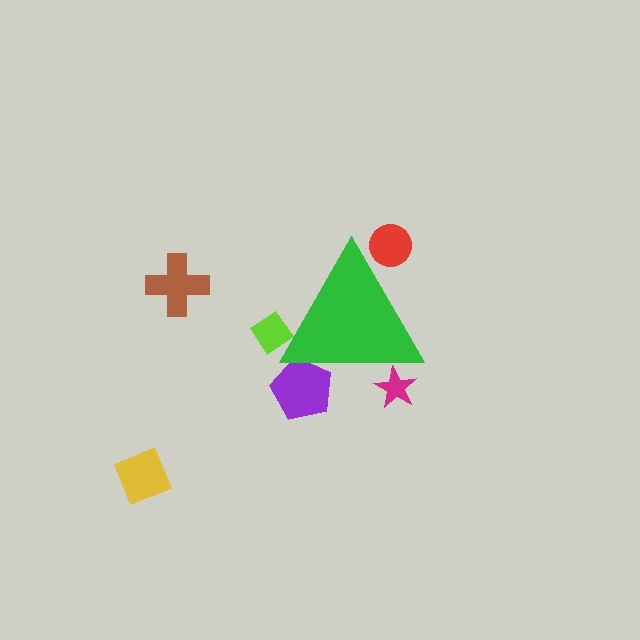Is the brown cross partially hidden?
No, the brown cross is fully visible.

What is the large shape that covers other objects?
A green triangle.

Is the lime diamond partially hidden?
Yes, the lime diamond is partially hidden behind the green triangle.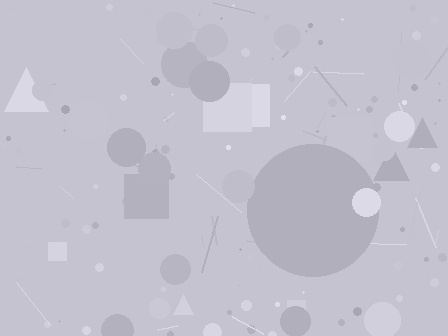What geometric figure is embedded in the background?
A circle is embedded in the background.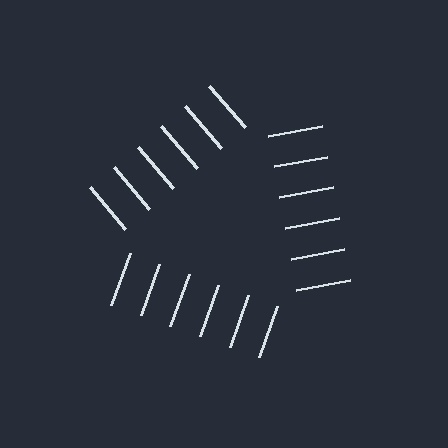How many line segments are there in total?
18 — 6 along each of the 3 edges.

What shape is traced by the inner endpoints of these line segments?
An illusory triangle — the line segments terminate on its edges but no continuous stroke is drawn.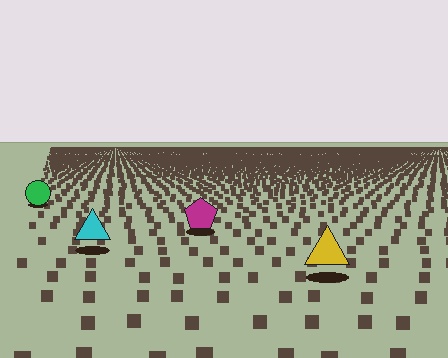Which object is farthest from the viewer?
The green circle is farthest from the viewer. It appears smaller and the ground texture around it is denser.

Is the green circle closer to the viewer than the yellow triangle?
No. The yellow triangle is closer — you can tell from the texture gradient: the ground texture is coarser near it.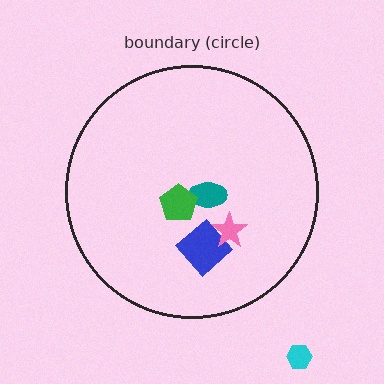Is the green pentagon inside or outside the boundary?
Inside.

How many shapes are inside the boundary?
4 inside, 1 outside.